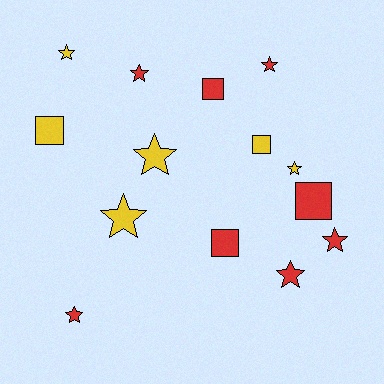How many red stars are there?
There are 5 red stars.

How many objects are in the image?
There are 14 objects.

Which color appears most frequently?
Red, with 8 objects.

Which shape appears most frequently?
Star, with 9 objects.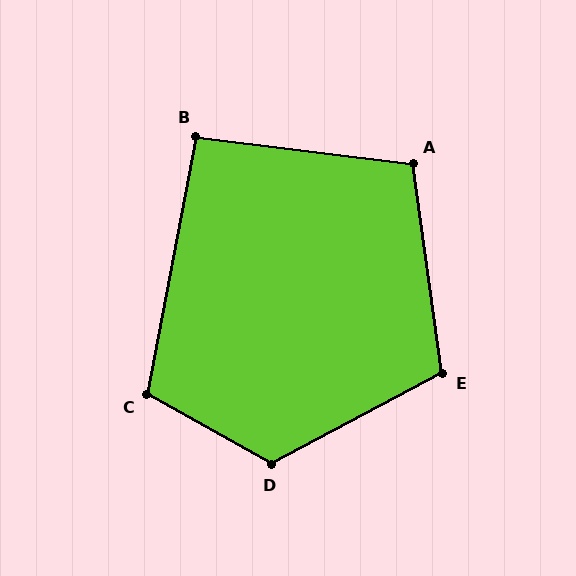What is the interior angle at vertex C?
Approximately 108 degrees (obtuse).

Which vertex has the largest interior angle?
D, at approximately 123 degrees.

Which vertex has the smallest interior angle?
B, at approximately 94 degrees.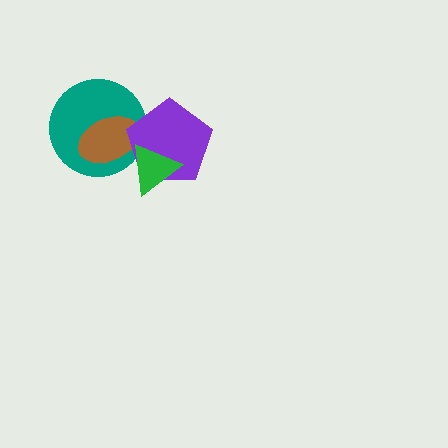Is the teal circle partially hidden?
Yes, it is partially covered by another shape.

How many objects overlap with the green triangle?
3 objects overlap with the green triangle.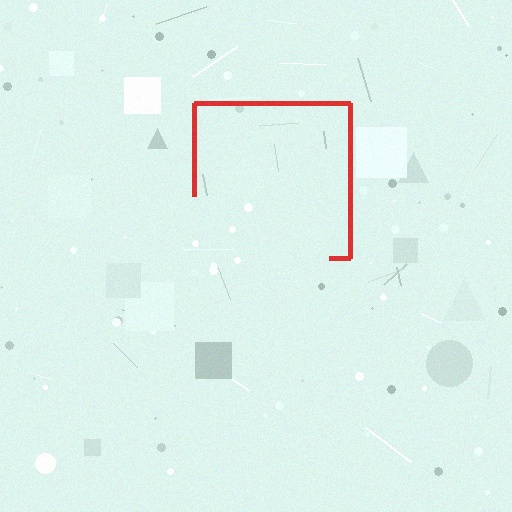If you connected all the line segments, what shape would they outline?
They would outline a square.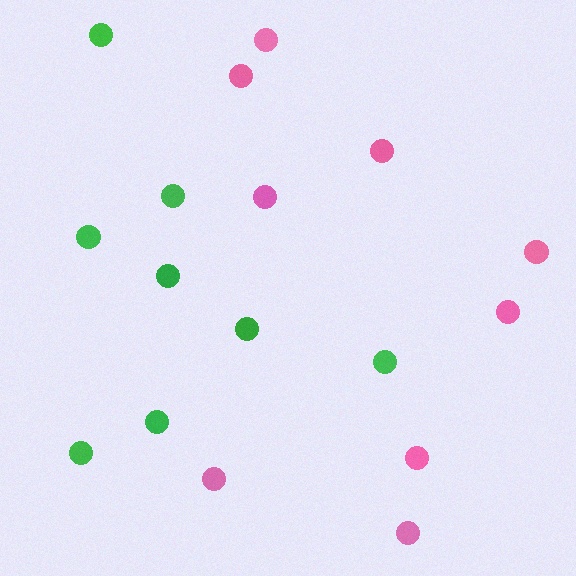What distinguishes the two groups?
There are 2 groups: one group of pink circles (9) and one group of green circles (8).